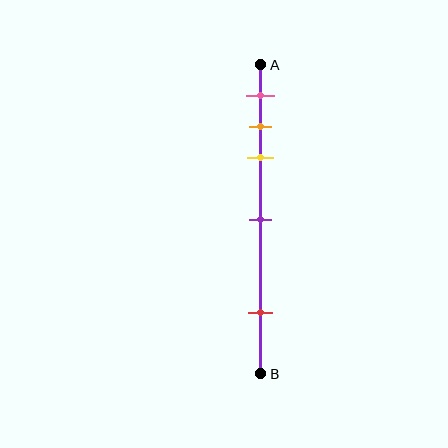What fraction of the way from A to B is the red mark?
The red mark is approximately 80% (0.8) of the way from A to B.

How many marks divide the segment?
There are 5 marks dividing the segment.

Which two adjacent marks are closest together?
The orange and yellow marks are the closest adjacent pair.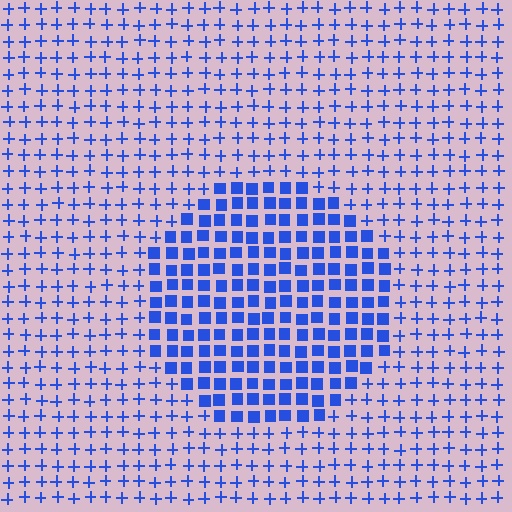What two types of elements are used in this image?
The image uses squares inside the circle region and plus signs outside it.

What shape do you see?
I see a circle.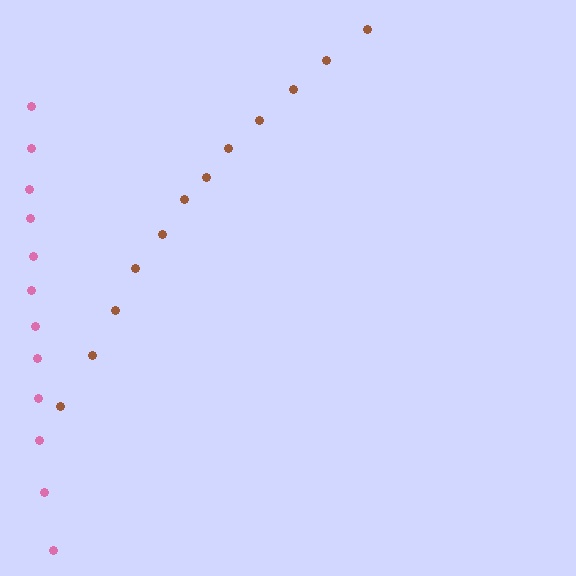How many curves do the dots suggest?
There are 2 distinct paths.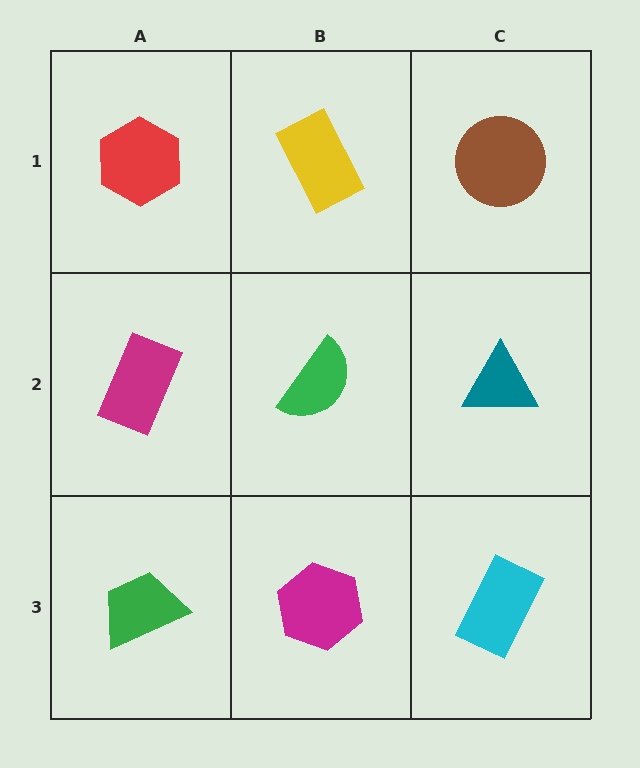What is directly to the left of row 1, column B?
A red hexagon.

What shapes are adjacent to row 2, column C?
A brown circle (row 1, column C), a cyan rectangle (row 3, column C), a green semicircle (row 2, column B).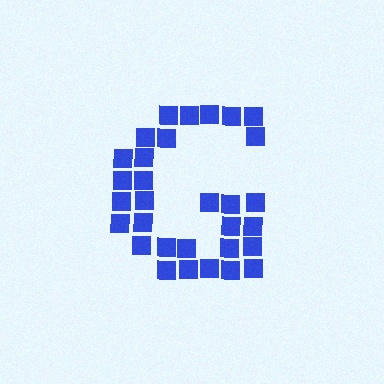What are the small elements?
The small elements are squares.